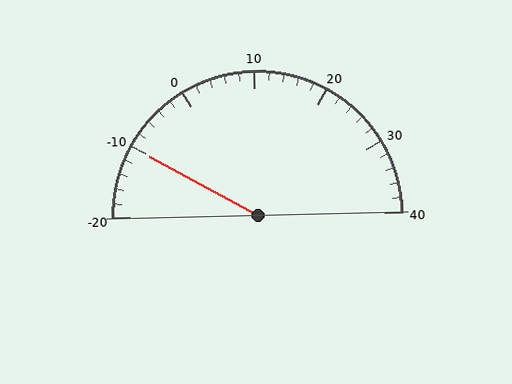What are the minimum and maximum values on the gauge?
The gauge ranges from -20 to 40.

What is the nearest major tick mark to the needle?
The nearest major tick mark is -10.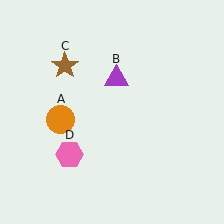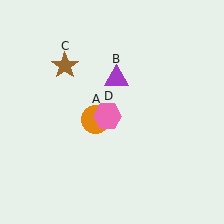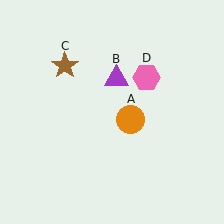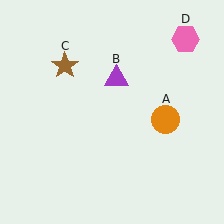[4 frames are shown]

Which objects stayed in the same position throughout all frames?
Purple triangle (object B) and brown star (object C) remained stationary.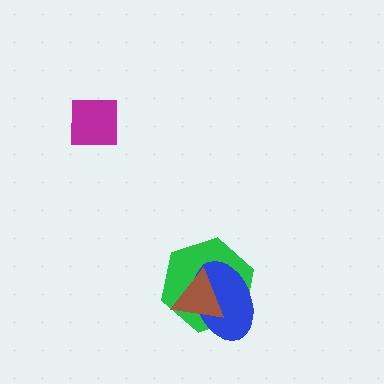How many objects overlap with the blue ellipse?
2 objects overlap with the blue ellipse.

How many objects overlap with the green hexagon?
2 objects overlap with the green hexagon.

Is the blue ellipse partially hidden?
Yes, it is partially covered by another shape.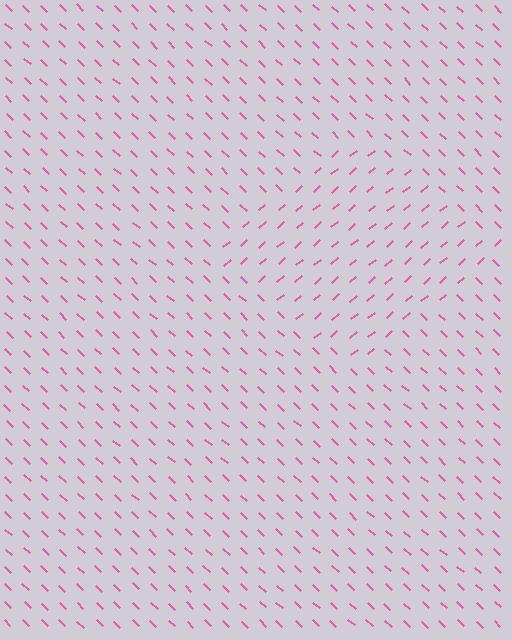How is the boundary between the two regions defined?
The boundary is defined purely by a change in line orientation (approximately 85 degrees difference). All lines are the same color and thickness.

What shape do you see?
I see a diamond.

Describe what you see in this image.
The image is filled with small pink line segments. A diamond region in the image has lines oriented differently from the surrounding lines, creating a visible texture boundary.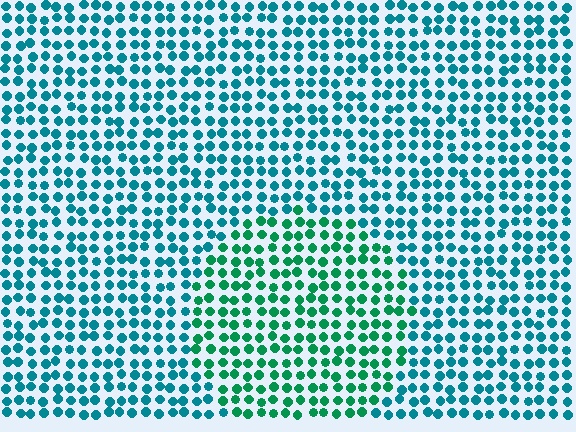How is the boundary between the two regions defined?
The boundary is defined purely by a slight shift in hue (about 34 degrees). Spacing, size, and orientation are identical on both sides.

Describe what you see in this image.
The image is filled with small teal elements in a uniform arrangement. A circle-shaped region is visible where the elements are tinted to a slightly different hue, forming a subtle color boundary.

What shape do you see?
I see a circle.